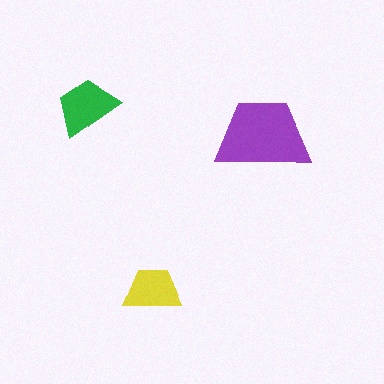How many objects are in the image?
There are 3 objects in the image.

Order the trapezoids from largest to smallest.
the purple one, the green one, the yellow one.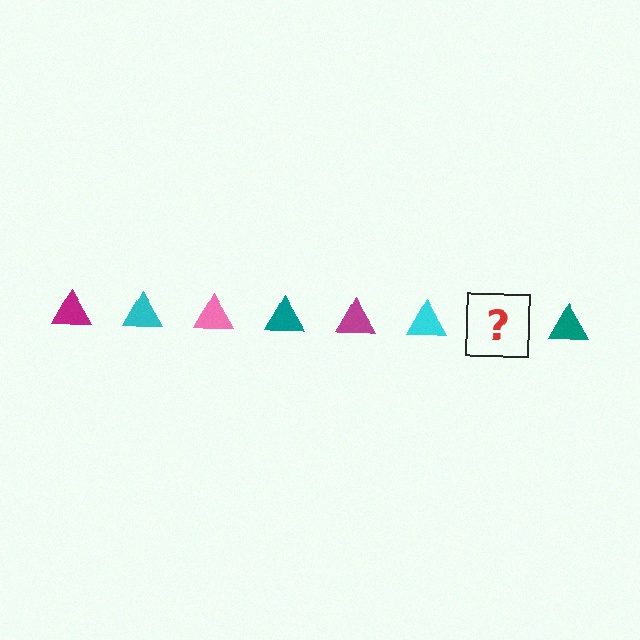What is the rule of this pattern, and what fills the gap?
The rule is that the pattern cycles through magenta, cyan, pink, teal triangles. The gap should be filled with a pink triangle.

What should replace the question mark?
The question mark should be replaced with a pink triangle.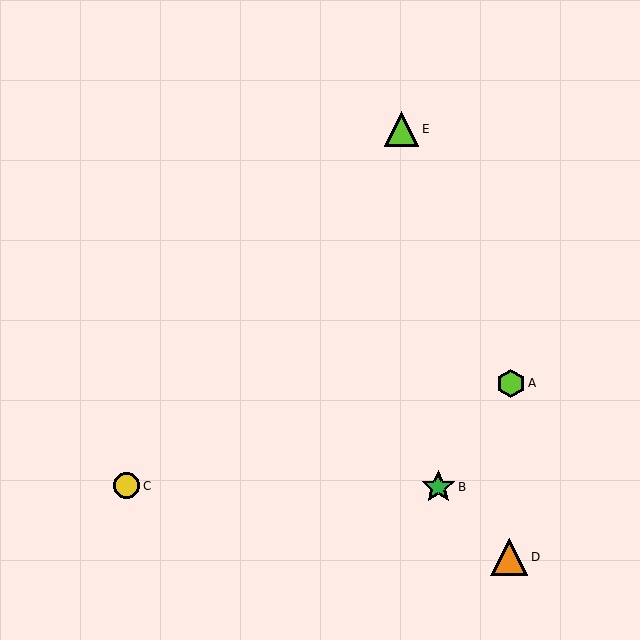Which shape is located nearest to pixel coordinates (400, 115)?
The lime triangle (labeled E) at (401, 129) is nearest to that location.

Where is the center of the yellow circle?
The center of the yellow circle is at (127, 486).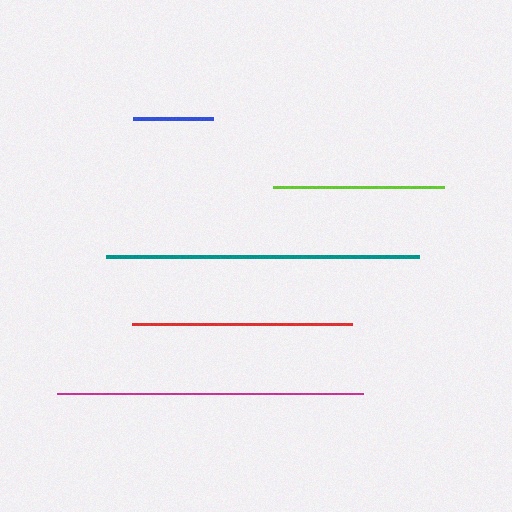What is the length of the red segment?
The red segment is approximately 220 pixels long.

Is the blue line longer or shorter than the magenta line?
The magenta line is longer than the blue line.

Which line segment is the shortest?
The blue line is the shortest at approximately 80 pixels.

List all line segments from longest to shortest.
From longest to shortest: teal, magenta, red, lime, blue.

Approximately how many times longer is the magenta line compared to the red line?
The magenta line is approximately 1.4 times the length of the red line.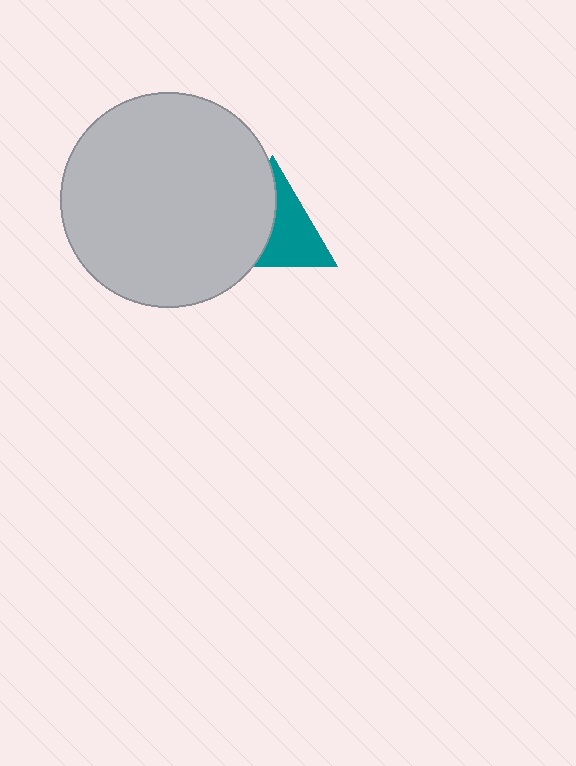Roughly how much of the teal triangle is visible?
About half of it is visible (roughly 52%).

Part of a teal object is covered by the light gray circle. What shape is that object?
It is a triangle.